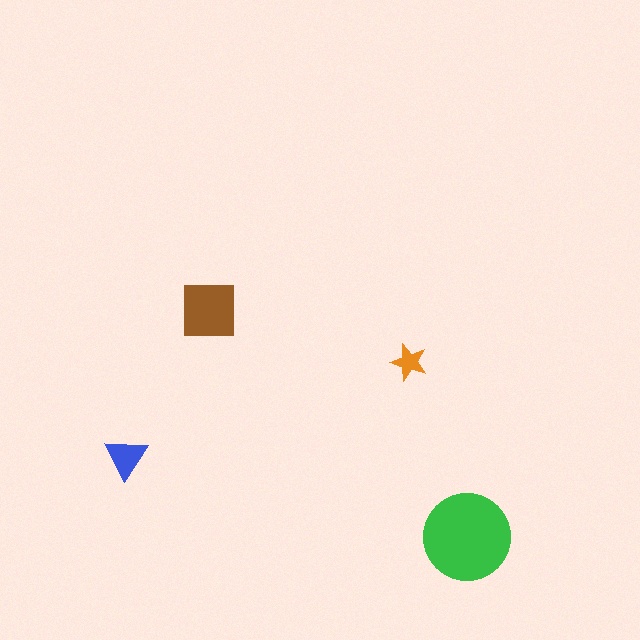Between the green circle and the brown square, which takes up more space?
The green circle.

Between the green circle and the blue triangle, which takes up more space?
The green circle.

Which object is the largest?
The green circle.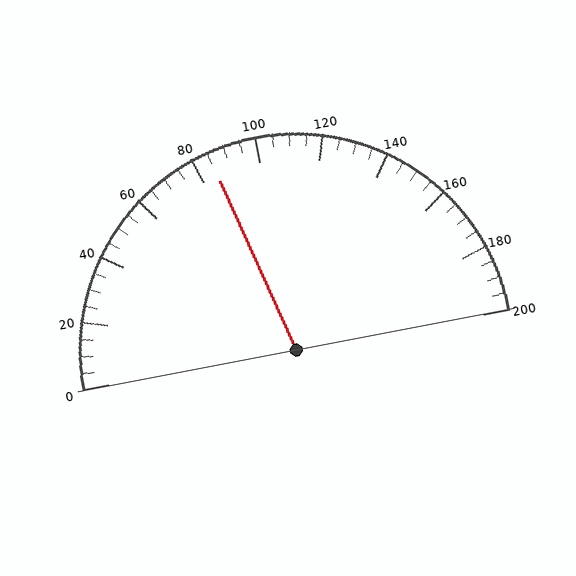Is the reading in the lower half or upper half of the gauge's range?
The reading is in the lower half of the range (0 to 200).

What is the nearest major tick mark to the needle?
The nearest major tick mark is 80.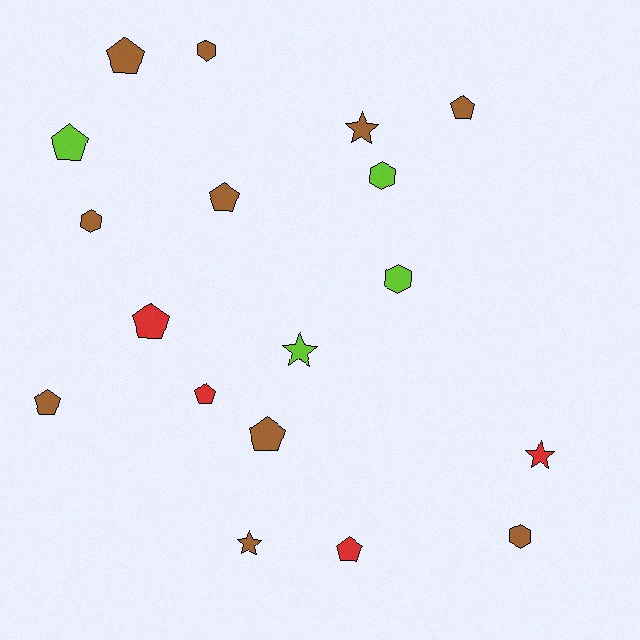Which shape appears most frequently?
Pentagon, with 9 objects.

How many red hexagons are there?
There are no red hexagons.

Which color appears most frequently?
Brown, with 10 objects.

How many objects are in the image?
There are 18 objects.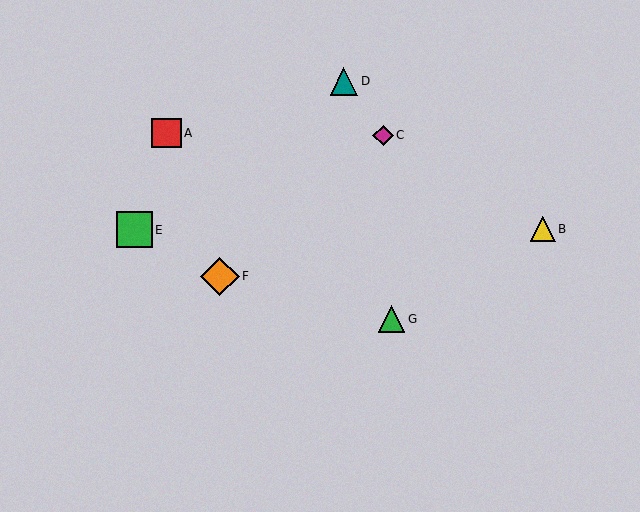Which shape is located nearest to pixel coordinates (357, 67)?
The teal triangle (labeled D) at (344, 81) is nearest to that location.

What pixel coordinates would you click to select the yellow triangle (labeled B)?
Click at (543, 229) to select the yellow triangle B.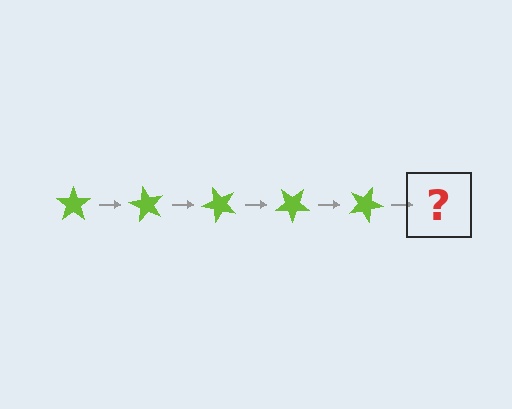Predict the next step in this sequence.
The next step is a lime star rotated 300 degrees.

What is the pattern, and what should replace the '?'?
The pattern is that the star rotates 60 degrees each step. The '?' should be a lime star rotated 300 degrees.